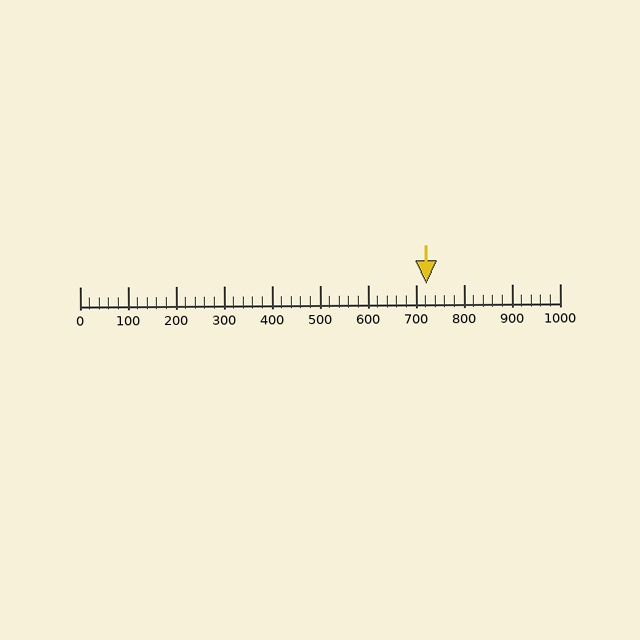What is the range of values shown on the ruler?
The ruler shows values from 0 to 1000.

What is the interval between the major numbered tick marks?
The major tick marks are spaced 100 units apart.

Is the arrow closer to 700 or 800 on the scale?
The arrow is closer to 700.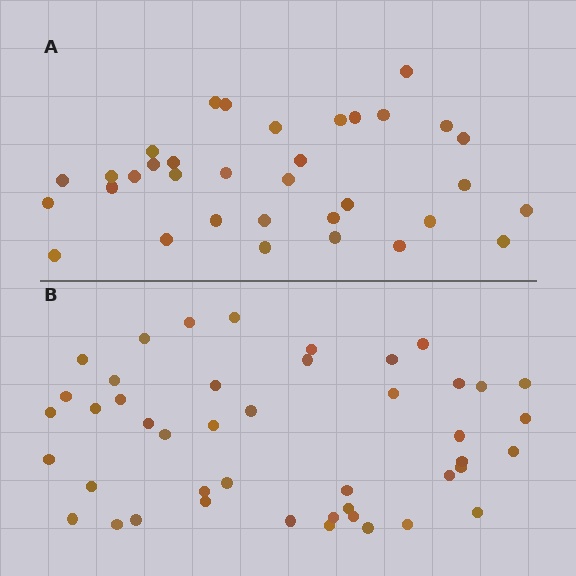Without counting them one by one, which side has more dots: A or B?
Region B (the bottom region) has more dots.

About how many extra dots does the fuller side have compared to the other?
Region B has roughly 12 or so more dots than region A.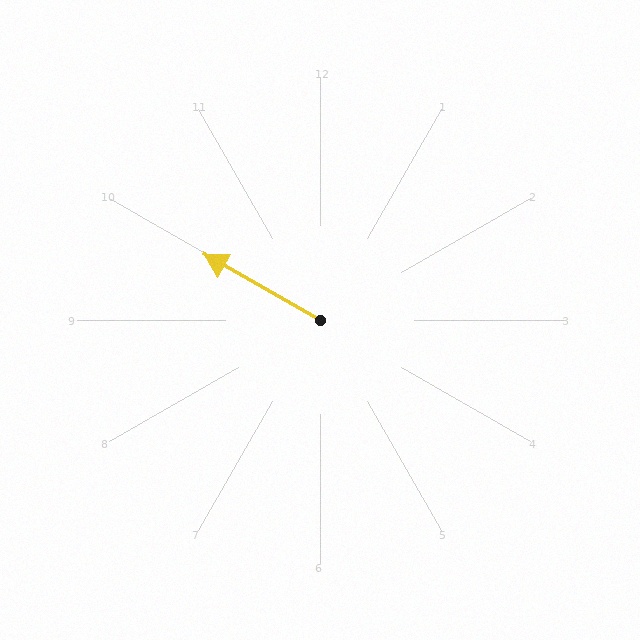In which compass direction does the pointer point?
Northwest.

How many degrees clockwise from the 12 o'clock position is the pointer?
Approximately 300 degrees.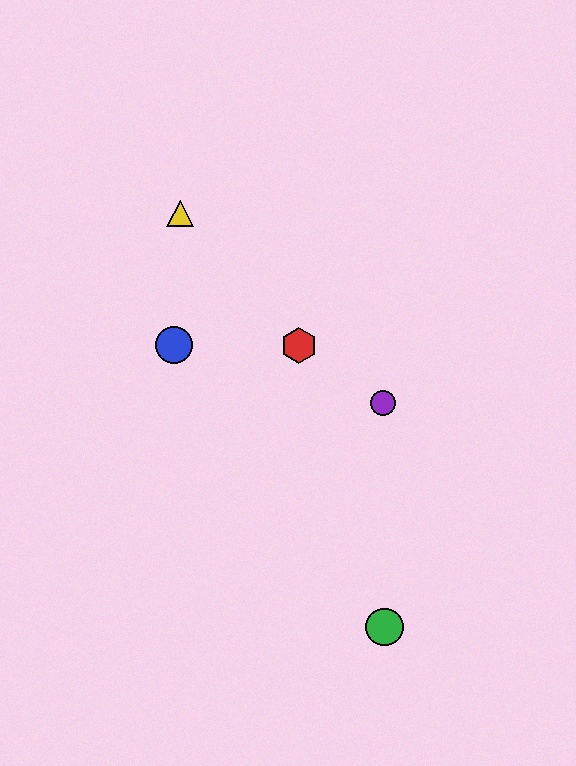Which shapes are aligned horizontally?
The red hexagon, the blue circle are aligned horizontally.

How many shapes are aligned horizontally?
2 shapes (the red hexagon, the blue circle) are aligned horizontally.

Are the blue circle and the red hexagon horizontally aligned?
Yes, both are at y≈345.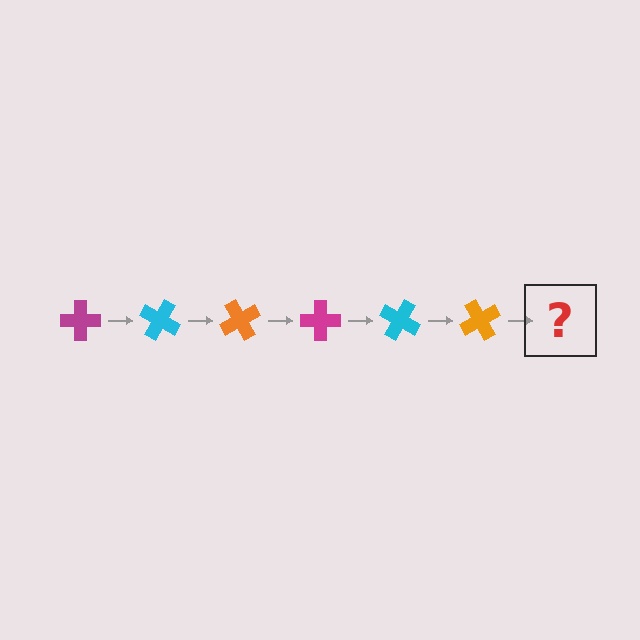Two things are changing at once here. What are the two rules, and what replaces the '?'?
The two rules are that it rotates 30 degrees each step and the color cycles through magenta, cyan, and orange. The '?' should be a magenta cross, rotated 180 degrees from the start.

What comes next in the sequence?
The next element should be a magenta cross, rotated 180 degrees from the start.